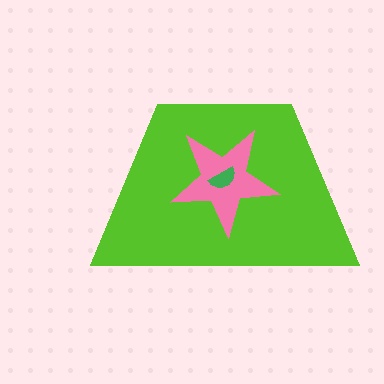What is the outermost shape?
The lime trapezoid.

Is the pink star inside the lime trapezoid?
Yes.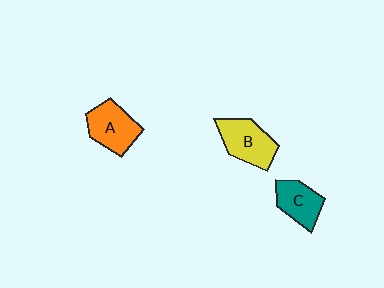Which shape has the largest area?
Shape B (yellow).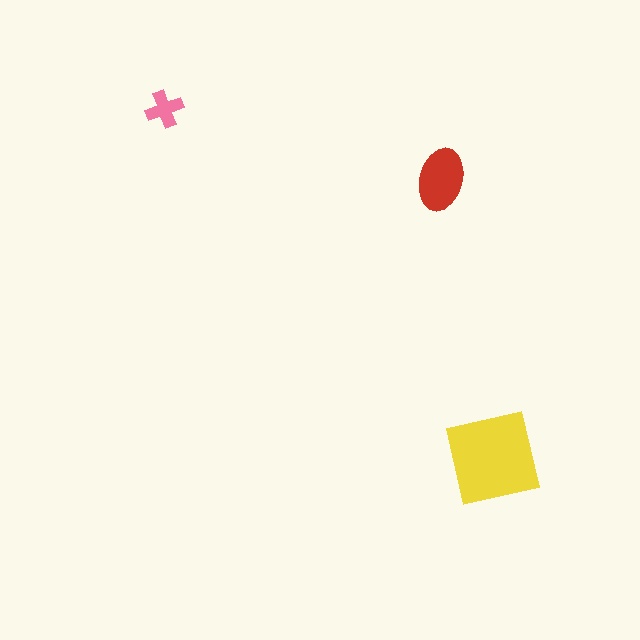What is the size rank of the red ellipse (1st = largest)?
2nd.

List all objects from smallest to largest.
The pink cross, the red ellipse, the yellow square.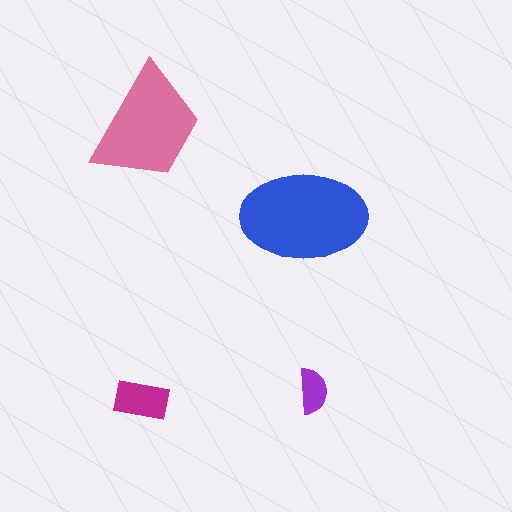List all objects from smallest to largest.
The purple semicircle, the magenta rectangle, the pink trapezoid, the blue ellipse.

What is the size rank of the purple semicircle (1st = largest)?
4th.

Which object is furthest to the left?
The magenta rectangle is leftmost.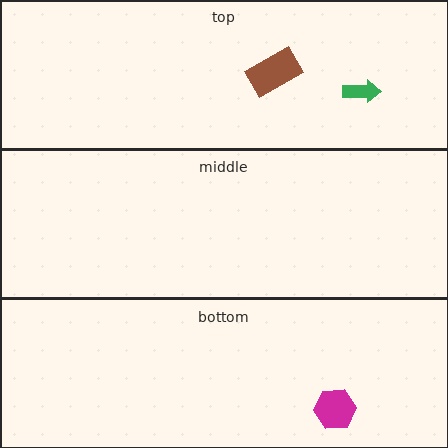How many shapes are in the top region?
2.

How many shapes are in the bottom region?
1.